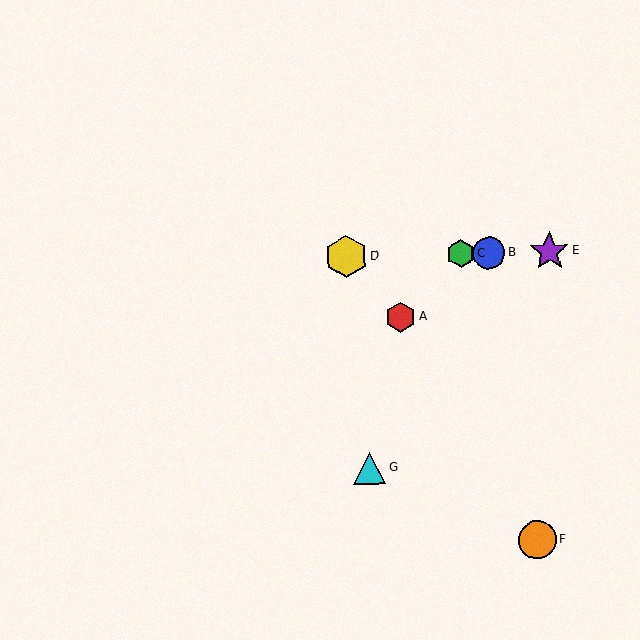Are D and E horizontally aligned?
Yes, both are at y≈257.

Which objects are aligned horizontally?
Objects B, C, D, E are aligned horizontally.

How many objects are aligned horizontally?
4 objects (B, C, D, E) are aligned horizontally.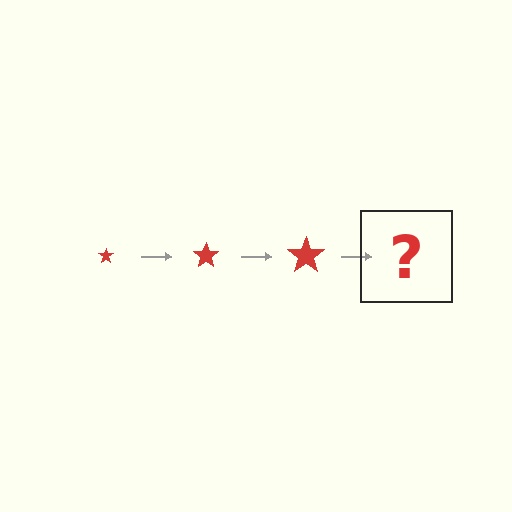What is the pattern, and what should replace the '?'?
The pattern is that the star gets progressively larger each step. The '?' should be a red star, larger than the previous one.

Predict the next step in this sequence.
The next step is a red star, larger than the previous one.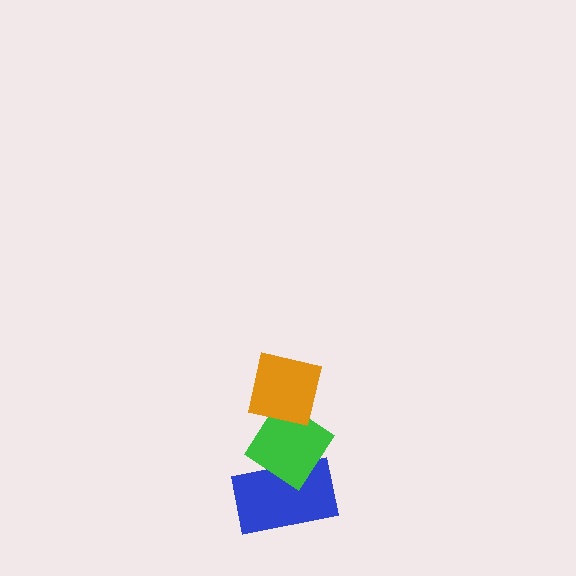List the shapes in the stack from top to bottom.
From top to bottom: the orange square, the green diamond, the blue rectangle.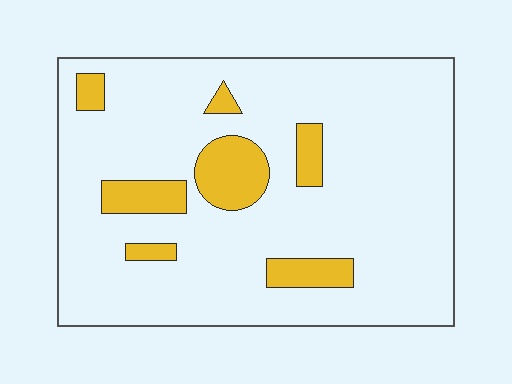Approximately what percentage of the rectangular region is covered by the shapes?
Approximately 15%.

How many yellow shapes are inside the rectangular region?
7.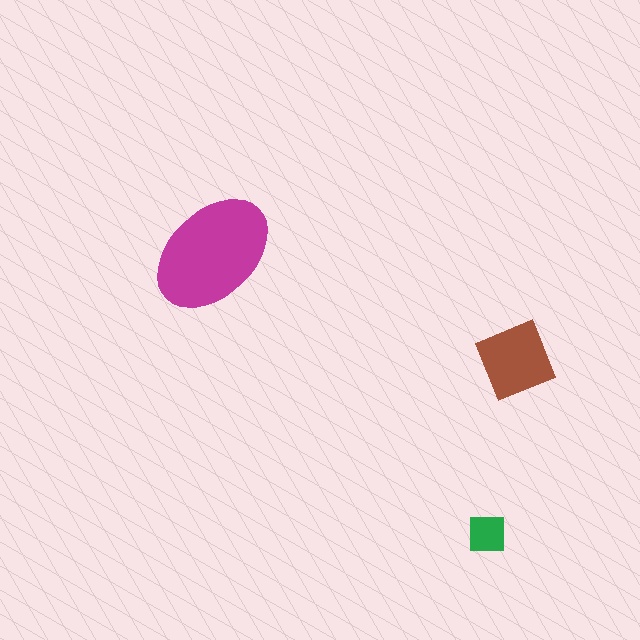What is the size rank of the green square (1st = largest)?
3rd.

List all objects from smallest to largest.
The green square, the brown diamond, the magenta ellipse.